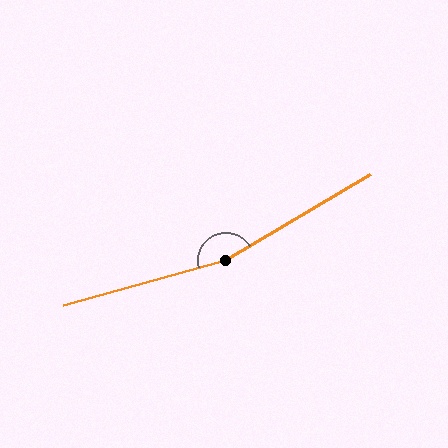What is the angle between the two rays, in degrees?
Approximately 165 degrees.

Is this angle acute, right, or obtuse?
It is obtuse.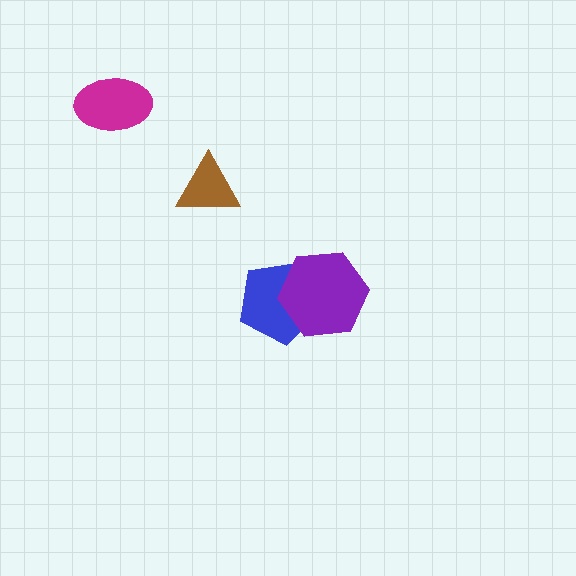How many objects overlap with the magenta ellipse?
0 objects overlap with the magenta ellipse.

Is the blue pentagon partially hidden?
Yes, it is partially covered by another shape.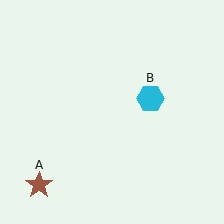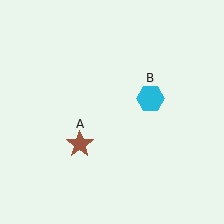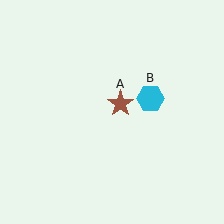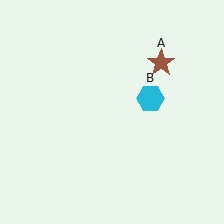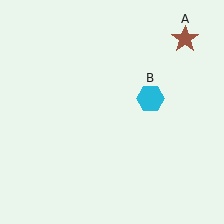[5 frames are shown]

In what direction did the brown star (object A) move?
The brown star (object A) moved up and to the right.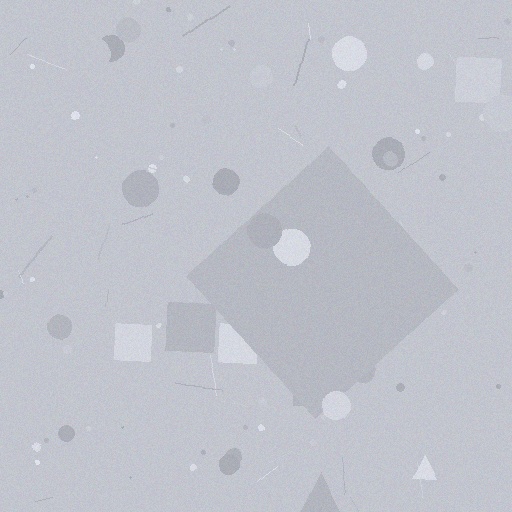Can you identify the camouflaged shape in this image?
The camouflaged shape is a diamond.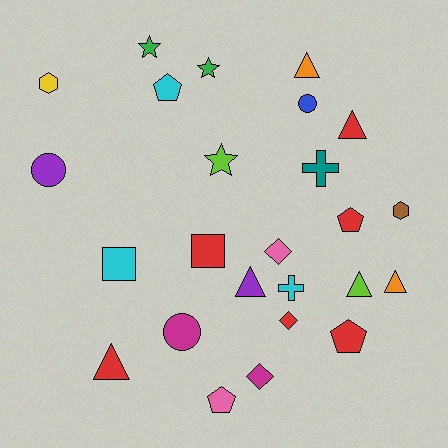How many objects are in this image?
There are 25 objects.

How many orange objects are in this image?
There are 2 orange objects.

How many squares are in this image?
There are 2 squares.